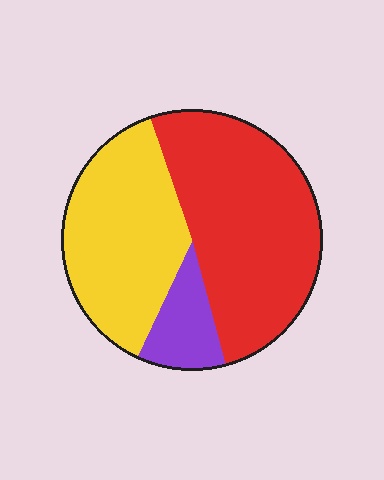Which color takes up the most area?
Red, at roughly 50%.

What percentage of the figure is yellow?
Yellow takes up between a quarter and a half of the figure.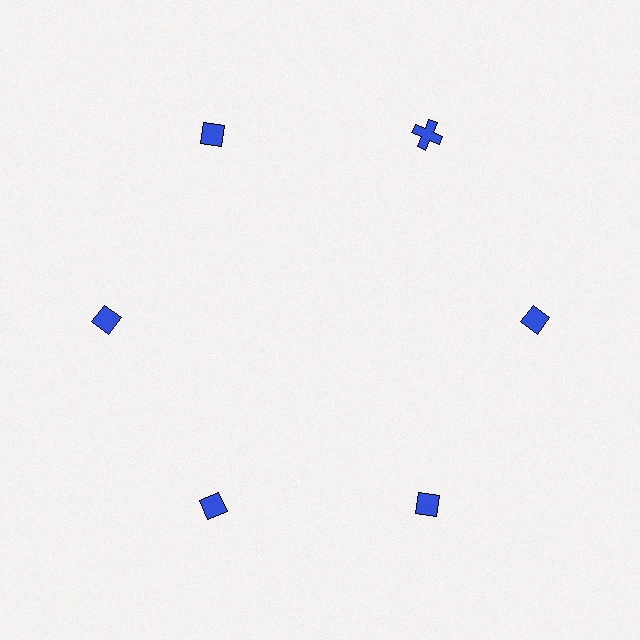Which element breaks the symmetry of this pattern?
The blue cross at roughly the 1 o'clock position breaks the symmetry. All other shapes are blue diamonds.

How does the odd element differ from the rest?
It has a different shape: cross instead of diamond.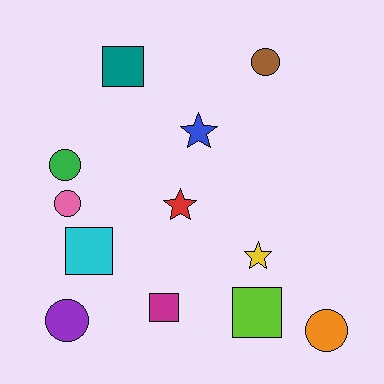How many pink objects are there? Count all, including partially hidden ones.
There is 1 pink object.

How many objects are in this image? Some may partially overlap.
There are 12 objects.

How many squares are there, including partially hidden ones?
There are 4 squares.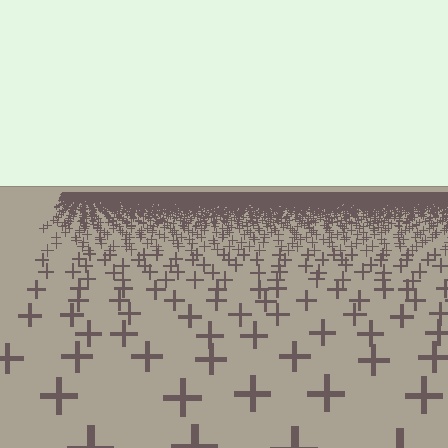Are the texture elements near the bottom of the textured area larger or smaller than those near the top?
Larger. Near the bottom, elements are closer to the viewer and appear at a bigger on-screen size.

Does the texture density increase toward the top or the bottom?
Density increases toward the top.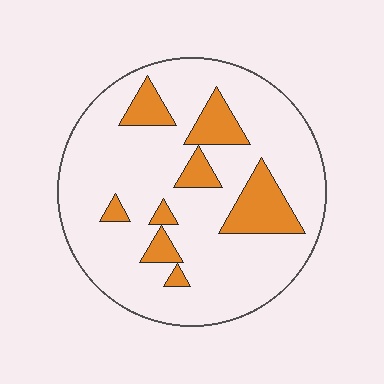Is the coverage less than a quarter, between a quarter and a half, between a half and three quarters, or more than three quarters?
Less than a quarter.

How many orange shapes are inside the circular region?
8.